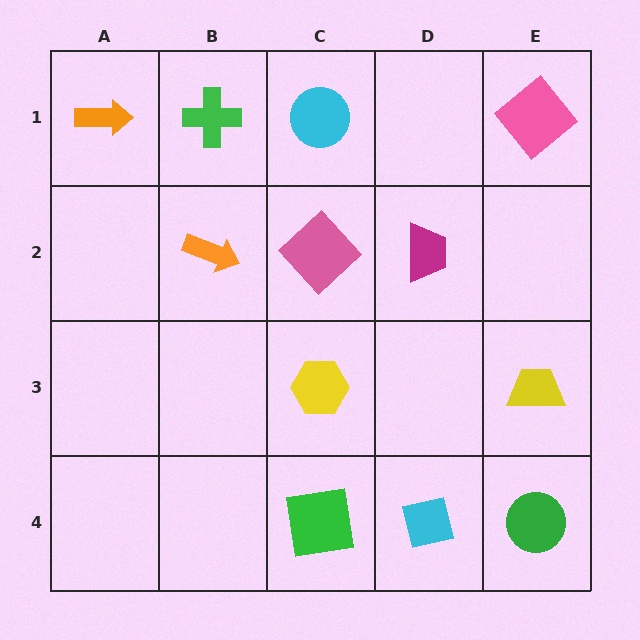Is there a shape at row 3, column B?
No, that cell is empty.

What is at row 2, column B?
An orange arrow.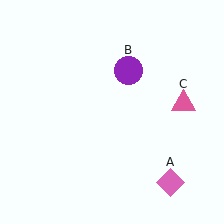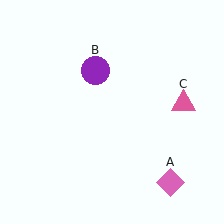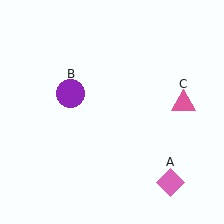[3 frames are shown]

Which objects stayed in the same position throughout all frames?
Pink diamond (object A) and pink triangle (object C) remained stationary.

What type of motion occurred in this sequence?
The purple circle (object B) rotated counterclockwise around the center of the scene.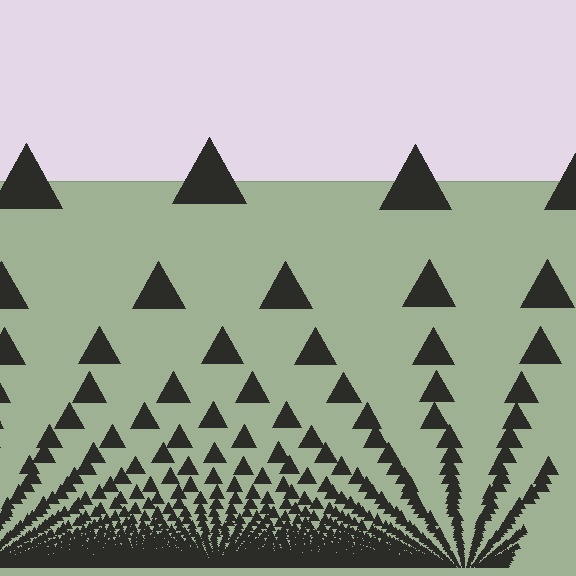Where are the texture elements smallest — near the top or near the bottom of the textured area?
Near the bottom.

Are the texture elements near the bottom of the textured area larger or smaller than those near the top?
Smaller. The gradient is inverted — elements near the bottom are smaller and denser.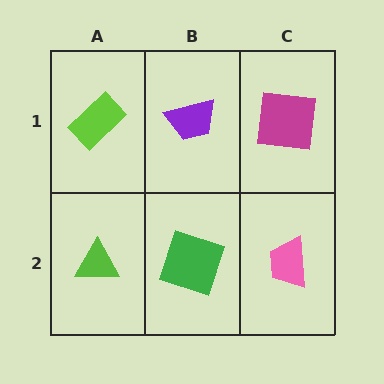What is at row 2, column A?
A lime triangle.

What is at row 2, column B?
A green square.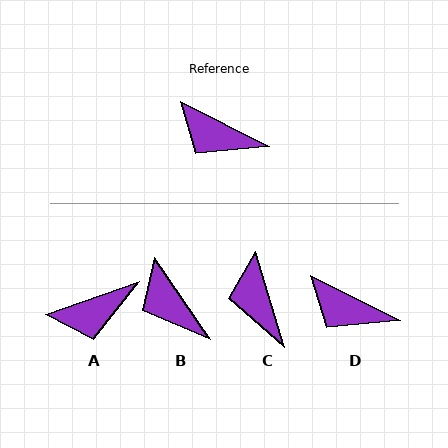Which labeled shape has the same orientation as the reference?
D.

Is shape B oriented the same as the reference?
No, it is off by about 29 degrees.